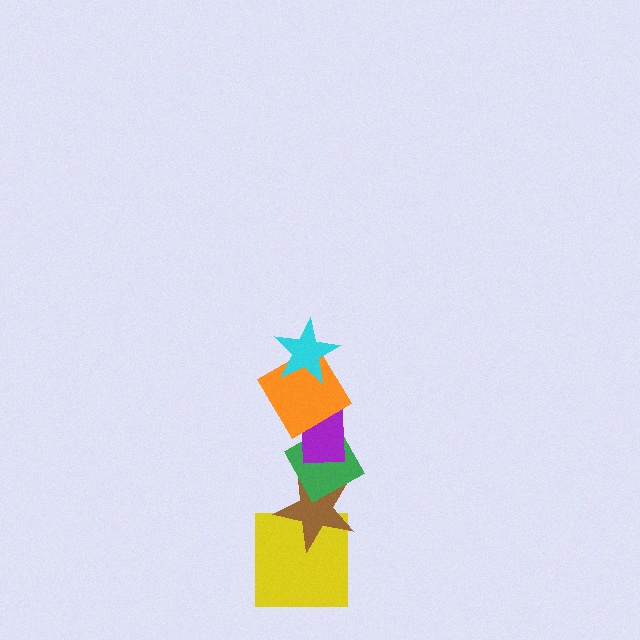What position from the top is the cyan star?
The cyan star is 1st from the top.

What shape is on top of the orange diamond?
The cyan star is on top of the orange diamond.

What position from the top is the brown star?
The brown star is 5th from the top.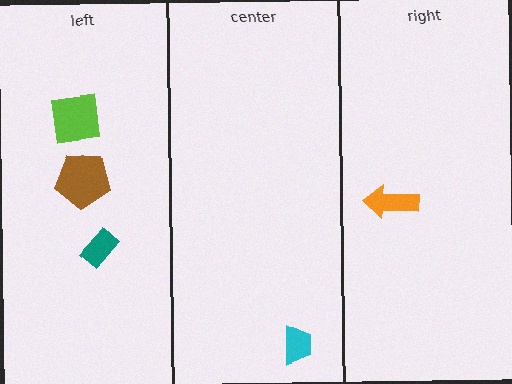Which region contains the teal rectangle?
The left region.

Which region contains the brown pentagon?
The left region.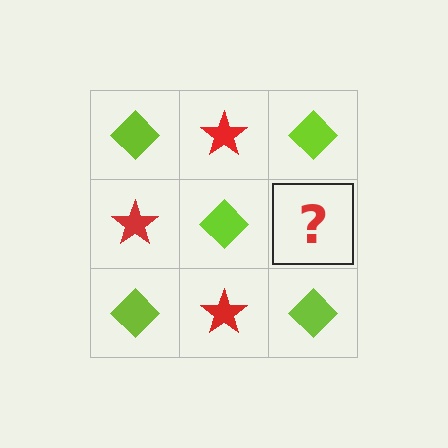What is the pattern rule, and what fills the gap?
The rule is that it alternates lime diamond and red star in a checkerboard pattern. The gap should be filled with a red star.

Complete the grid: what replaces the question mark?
The question mark should be replaced with a red star.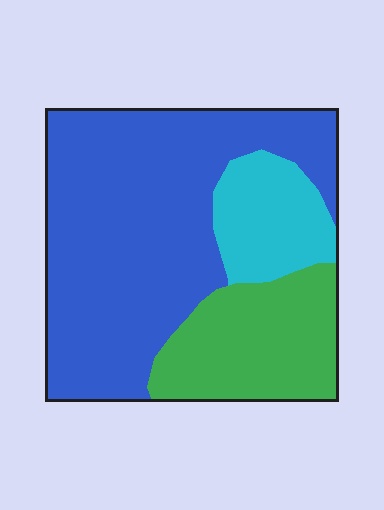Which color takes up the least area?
Cyan, at roughly 15%.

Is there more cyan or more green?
Green.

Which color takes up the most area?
Blue, at roughly 60%.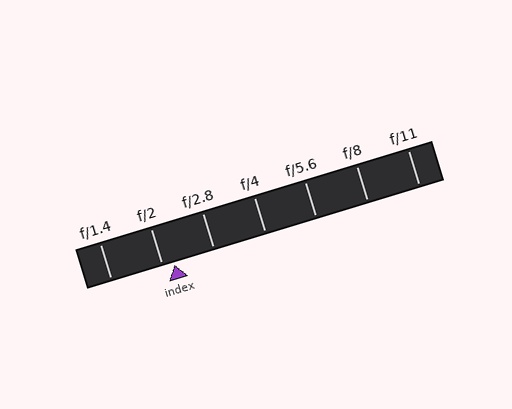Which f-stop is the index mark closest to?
The index mark is closest to f/2.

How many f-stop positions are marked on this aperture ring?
There are 7 f-stop positions marked.